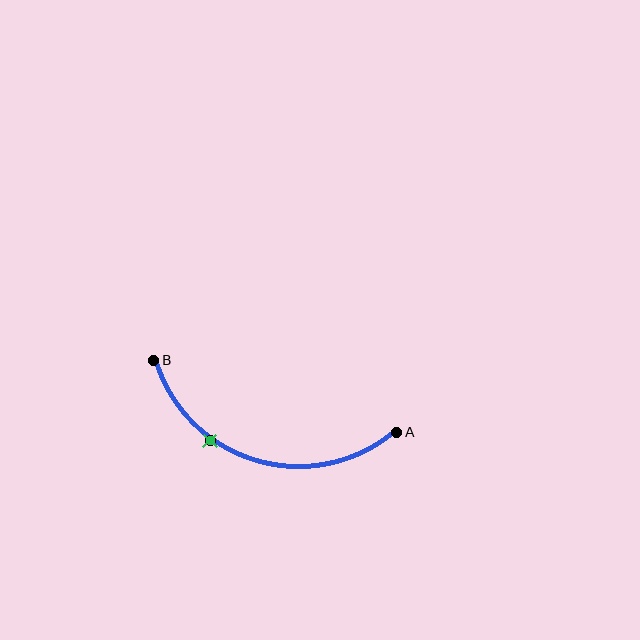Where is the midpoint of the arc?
The arc midpoint is the point on the curve farthest from the straight line joining A and B. It sits below that line.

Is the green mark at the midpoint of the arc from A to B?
No. The green mark lies on the arc but is closer to endpoint B. The arc midpoint would be at the point on the curve equidistant along the arc from both A and B.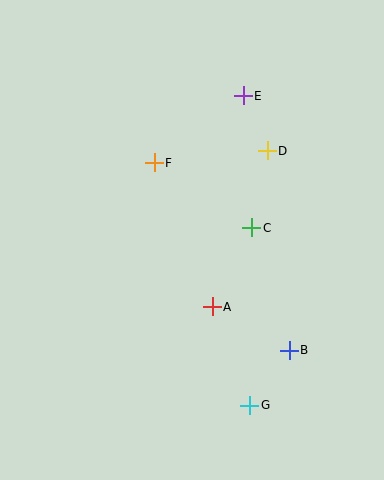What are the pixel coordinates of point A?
Point A is at (212, 307).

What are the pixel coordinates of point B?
Point B is at (289, 350).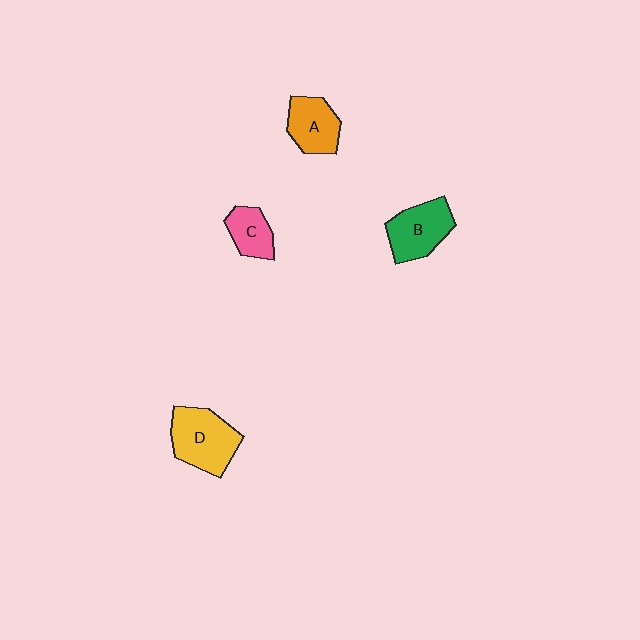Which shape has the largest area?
Shape D (yellow).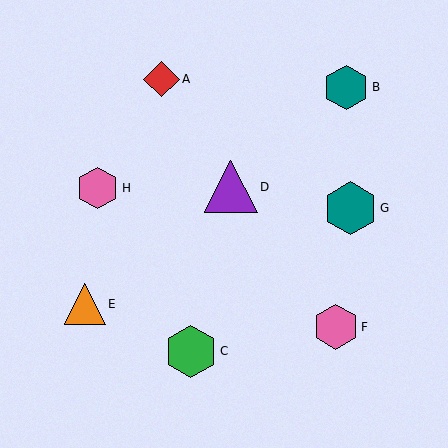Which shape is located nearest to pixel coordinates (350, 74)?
The teal hexagon (labeled B) at (346, 87) is nearest to that location.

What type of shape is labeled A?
Shape A is a red diamond.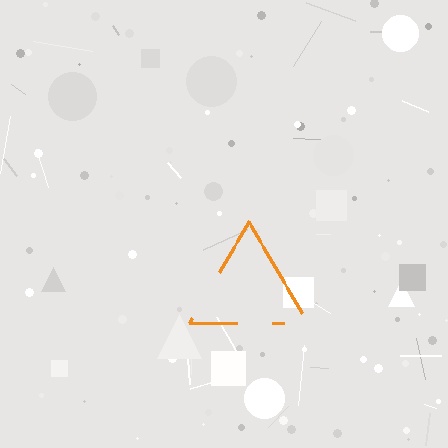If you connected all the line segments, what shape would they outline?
They would outline a triangle.